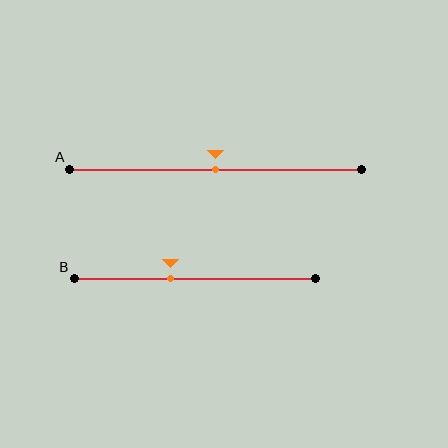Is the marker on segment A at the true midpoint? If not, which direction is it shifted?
Yes, the marker on segment A is at the true midpoint.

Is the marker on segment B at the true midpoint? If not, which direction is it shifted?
No, the marker on segment B is shifted to the left by about 10% of the segment length.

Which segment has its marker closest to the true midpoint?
Segment A has its marker closest to the true midpoint.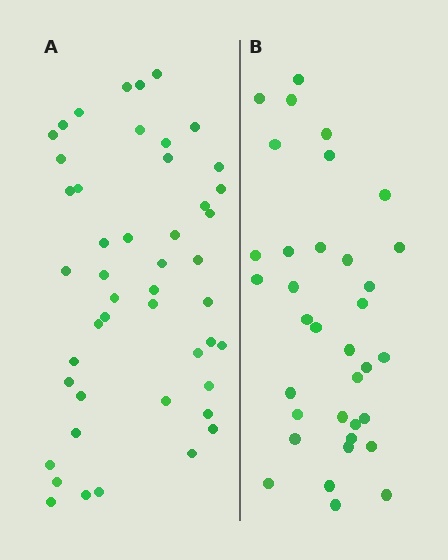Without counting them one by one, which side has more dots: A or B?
Region A (the left region) has more dots.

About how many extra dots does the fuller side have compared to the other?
Region A has roughly 12 or so more dots than region B.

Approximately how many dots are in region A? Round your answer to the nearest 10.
About 50 dots. (The exact count is 47, which rounds to 50.)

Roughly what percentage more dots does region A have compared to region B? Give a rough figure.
About 35% more.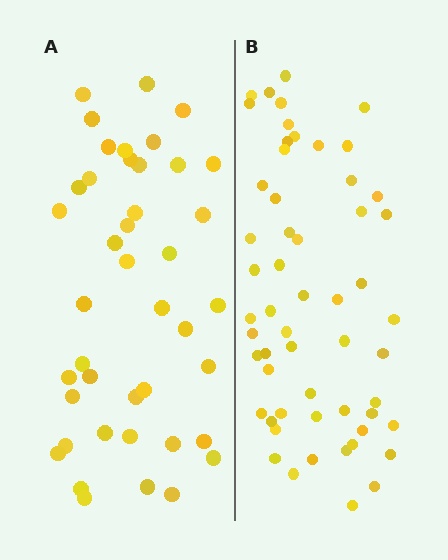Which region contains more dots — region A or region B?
Region B (the right region) has more dots.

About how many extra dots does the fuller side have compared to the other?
Region B has approximately 15 more dots than region A.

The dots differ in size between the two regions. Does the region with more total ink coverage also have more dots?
No. Region A has more total ink coverage because its dots are larger, but region B actually contains more individual dots. Total area can be misleading — the number of items is what matters here.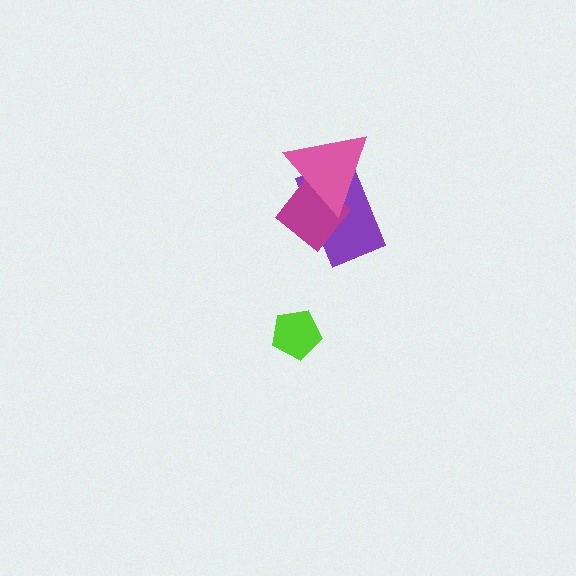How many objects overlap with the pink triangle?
2 objects overlap with the pink triangle.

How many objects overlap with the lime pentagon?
0 objects overlap with the lime pentagon.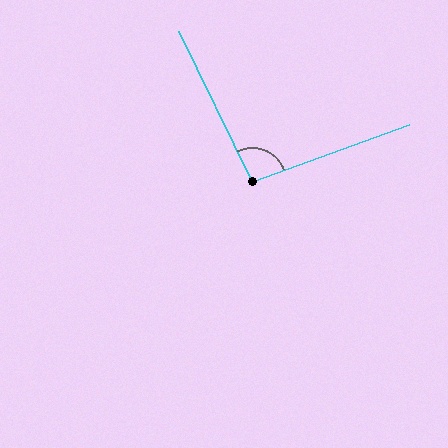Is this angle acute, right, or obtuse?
It is obtuse.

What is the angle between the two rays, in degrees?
Approximately 96 degrees.